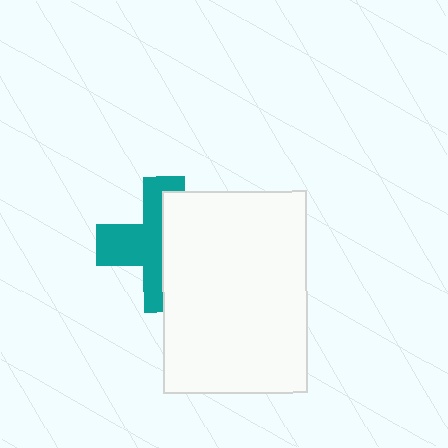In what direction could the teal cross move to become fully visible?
The teal cross could move left. That would shift it out from behind the white rectangle entirely.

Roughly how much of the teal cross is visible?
About half of it is visible (roughly 50%).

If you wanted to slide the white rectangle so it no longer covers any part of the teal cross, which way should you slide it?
Slide it right — that is the most direct way to separate the two shapes.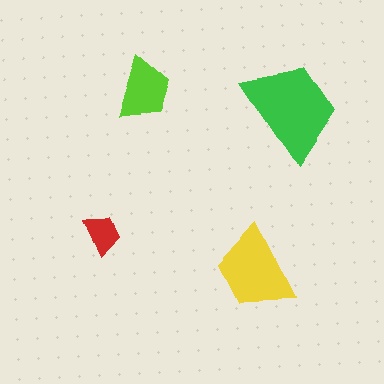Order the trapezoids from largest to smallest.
the green one, the yellow one, the lime one, the red one.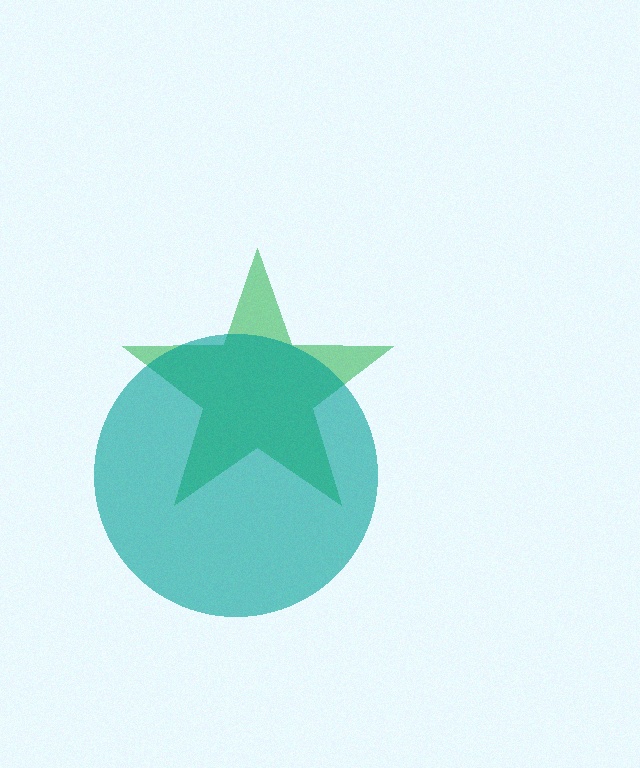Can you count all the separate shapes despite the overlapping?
Yes, there are 2 separate shapes.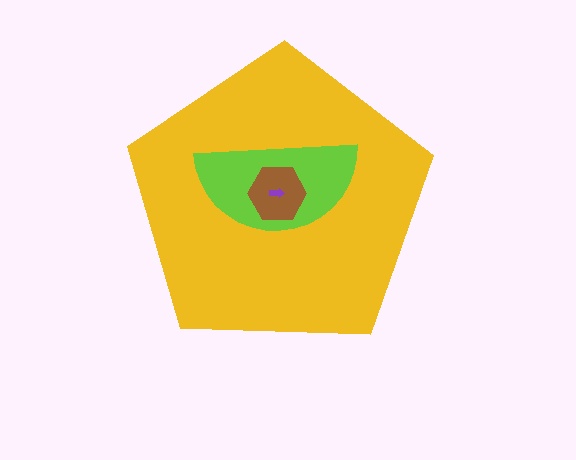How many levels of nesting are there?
4.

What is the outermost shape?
The yellow pentagon.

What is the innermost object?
The purple arrow.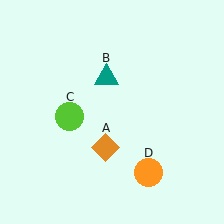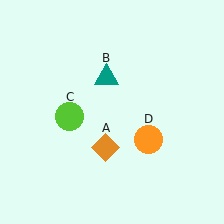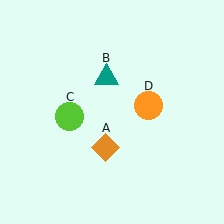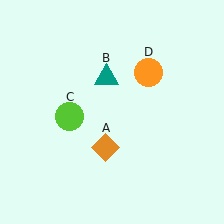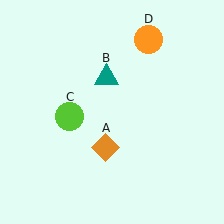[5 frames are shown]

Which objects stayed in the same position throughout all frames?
Orange diamond (object A) and teal triangle (object B) and lime circle (object C) remained stationary.